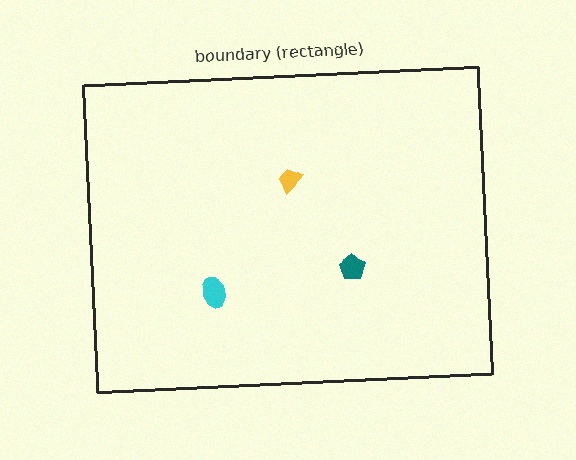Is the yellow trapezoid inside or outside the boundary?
Inside.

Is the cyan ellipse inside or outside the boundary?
Inside.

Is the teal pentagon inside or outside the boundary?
Inside.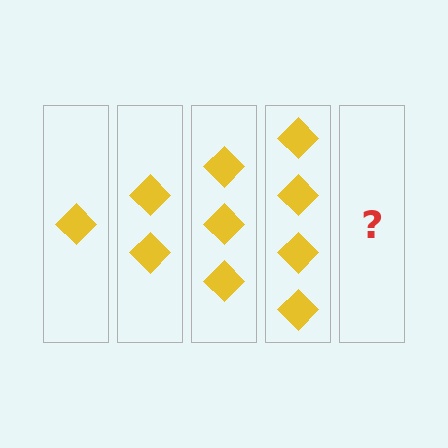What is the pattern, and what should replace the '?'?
The pattern is that each step adds one more diamond. The '?' should be 5 diamonds.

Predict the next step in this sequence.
The next step is 5 diamonds.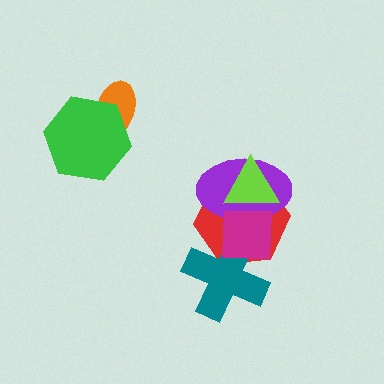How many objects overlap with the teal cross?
2 objects overlap with the teal cross.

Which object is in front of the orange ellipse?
The green hexagon is in front of the orange ellipse.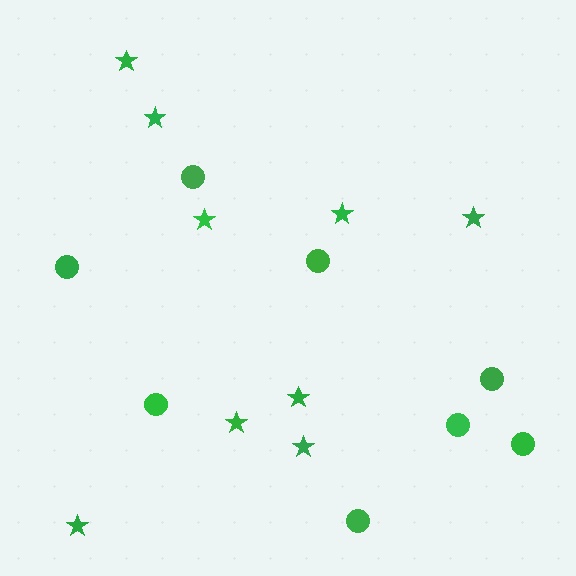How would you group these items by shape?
There are 2 groups: one group of stars (9) and one group of circles (8).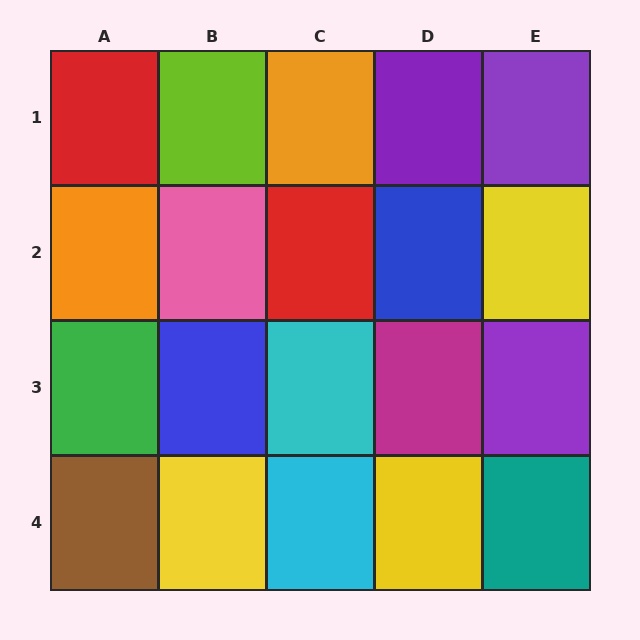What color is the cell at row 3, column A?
Green.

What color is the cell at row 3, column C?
Cyan.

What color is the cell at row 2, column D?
Blue.